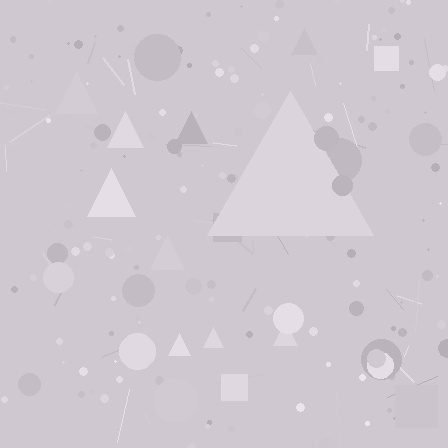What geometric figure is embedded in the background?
A triangle is embedded in the background.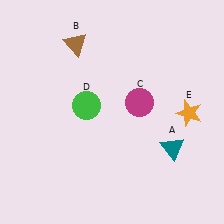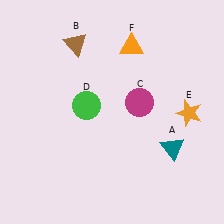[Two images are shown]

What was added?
An orange triangle (F) was added in Image 2.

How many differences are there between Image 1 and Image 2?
There is 1 difference between the two images.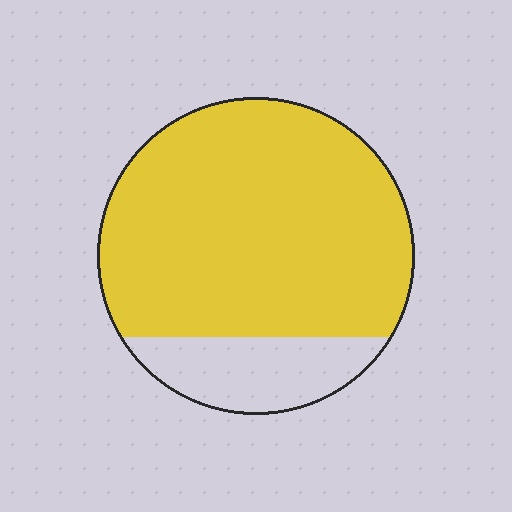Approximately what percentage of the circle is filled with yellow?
Approximately 80%.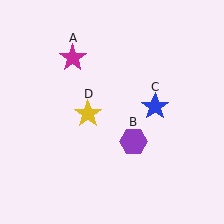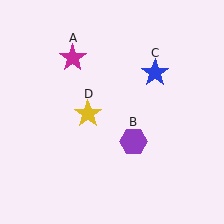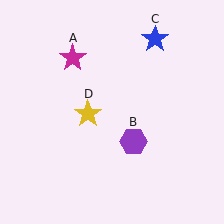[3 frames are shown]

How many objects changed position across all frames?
1 object changed position: blue star (object C).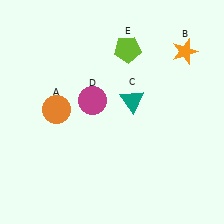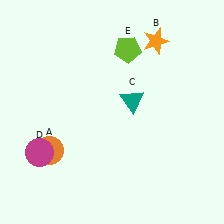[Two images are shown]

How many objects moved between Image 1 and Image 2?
3 objects moved between the two images.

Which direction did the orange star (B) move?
The orange star (B) moved left.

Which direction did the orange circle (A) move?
The orange circle (A) moved down.